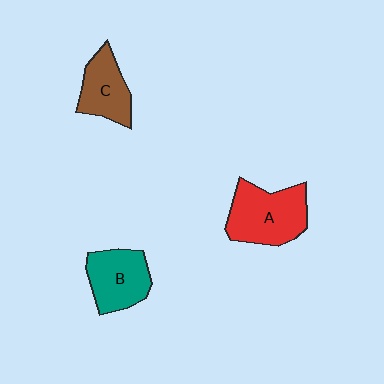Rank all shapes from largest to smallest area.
From largest to smallest: A (red), B (teal), C (brown).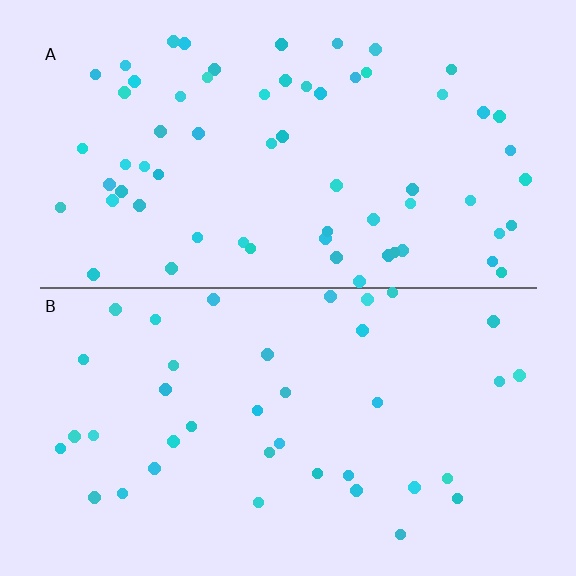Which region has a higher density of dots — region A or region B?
A (the top).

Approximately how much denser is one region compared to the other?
Approximately 1.7× — region A over region B.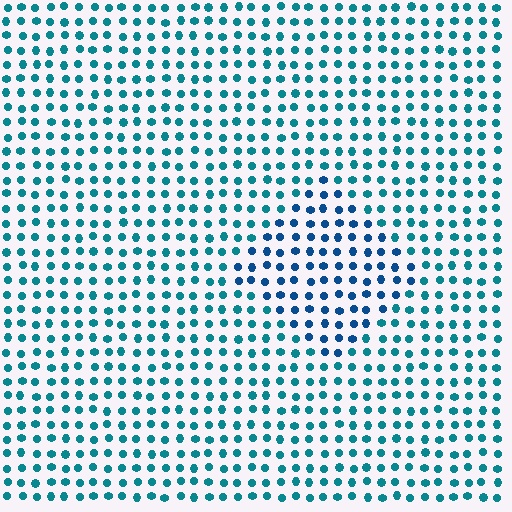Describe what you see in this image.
The image is filled with small teal elements in a uniform arrangement. A diamond-shaped region is visible where the elements are tinted to a slightly different hue, forming a subtle color boundary.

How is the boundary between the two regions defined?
The boundary is defined purely by a slight shift in hue (about 27 degrees). Spacing, size, and orientation are identical on both sides.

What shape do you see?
I see a diamond.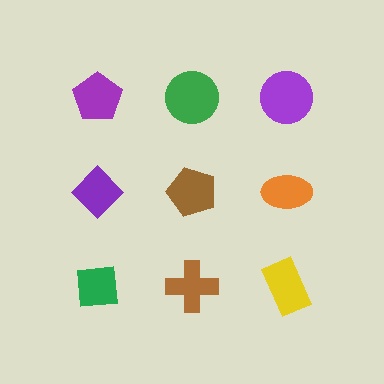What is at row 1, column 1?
A purple pentagon.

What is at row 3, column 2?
A brown cross.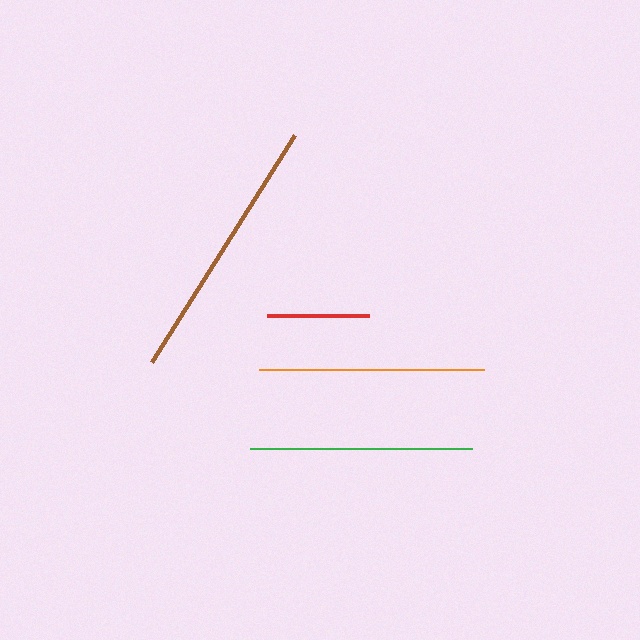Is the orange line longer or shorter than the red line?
The orange line is longer than the red line.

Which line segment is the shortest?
The red line is the shortest at approximately 103 pixels.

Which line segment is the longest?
The brown line is the longest at approximately 268 pixels.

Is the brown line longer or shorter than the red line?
The brown line is longer than the red line.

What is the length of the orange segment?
The orange segment is approximately 225 pixels long.